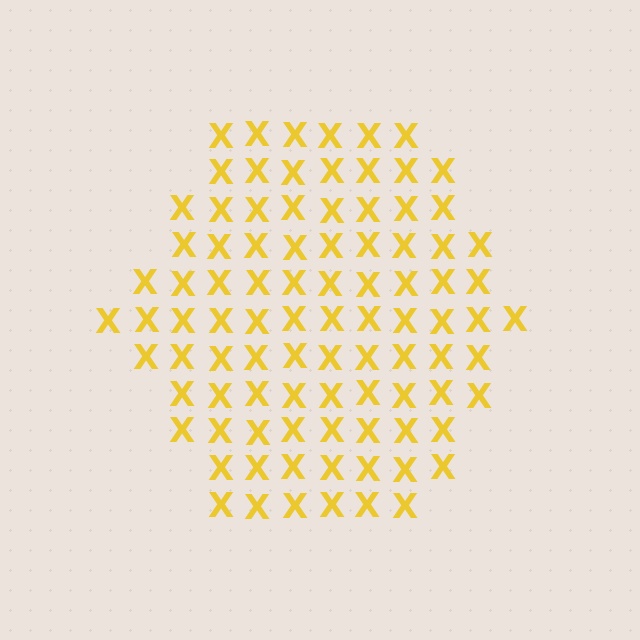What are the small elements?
The small elements are letter X's.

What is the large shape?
The large shape is a hexagon.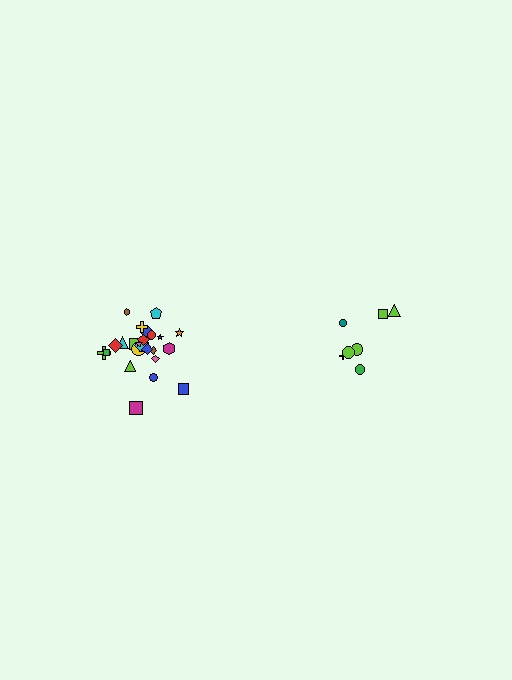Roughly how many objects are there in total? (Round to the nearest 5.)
Roughly 30 objects in total.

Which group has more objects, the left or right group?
The left group.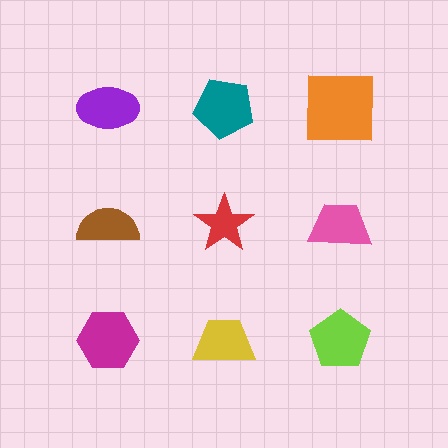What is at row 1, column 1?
A purple ellipse.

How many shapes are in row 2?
3 shapes.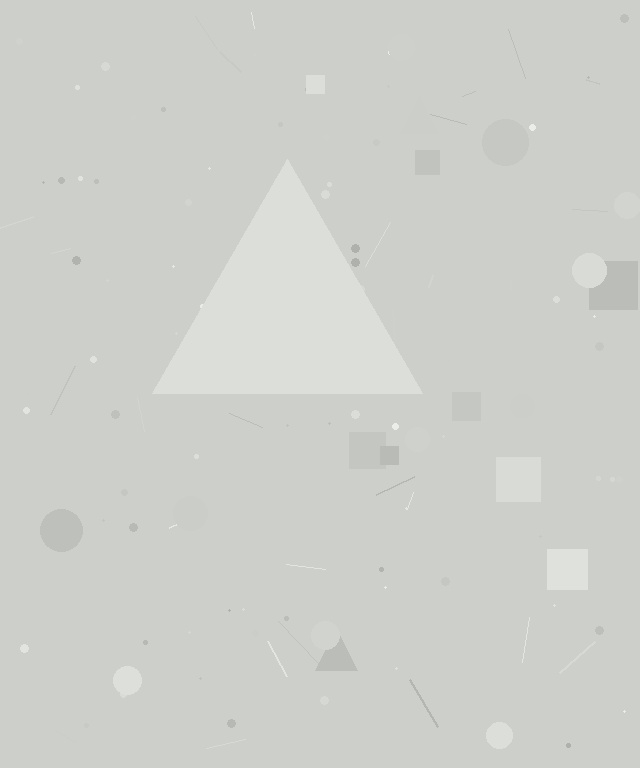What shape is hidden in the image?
A triangle is hidden in the image.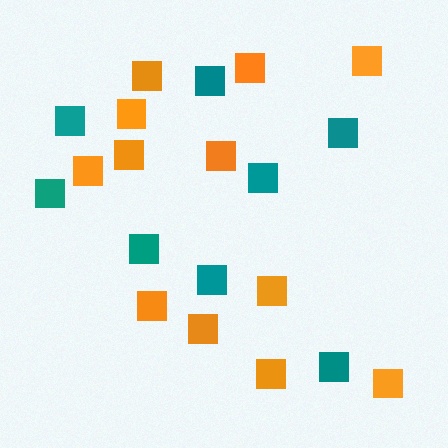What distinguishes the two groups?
There are 2 groups: one group of orange squares (12) and one group of teal squares (8).